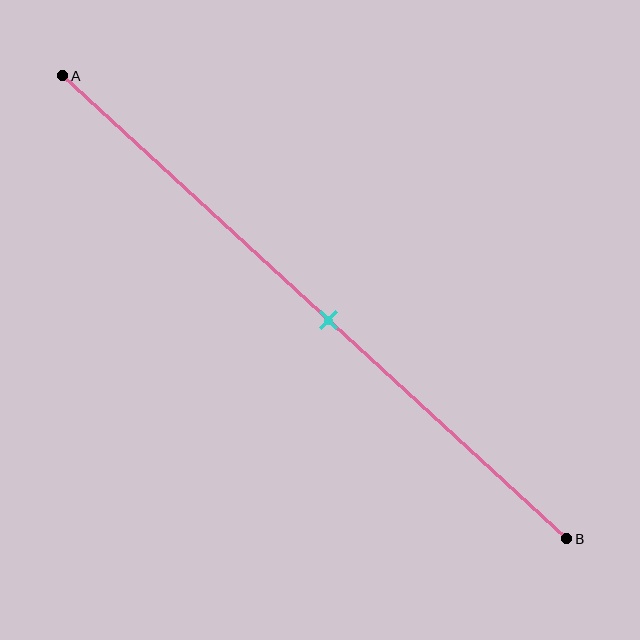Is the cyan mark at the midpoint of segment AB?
Yes, the mark is approximately at the midpoint.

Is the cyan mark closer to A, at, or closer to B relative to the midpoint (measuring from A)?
The cyan mark is approximately at the midpoint of segment AB.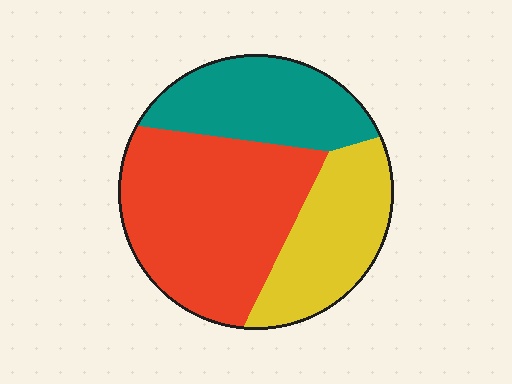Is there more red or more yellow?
Red.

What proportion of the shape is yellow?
Yellow covers roughly 25% of the shape.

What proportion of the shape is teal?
Teal covers 26% of the shape.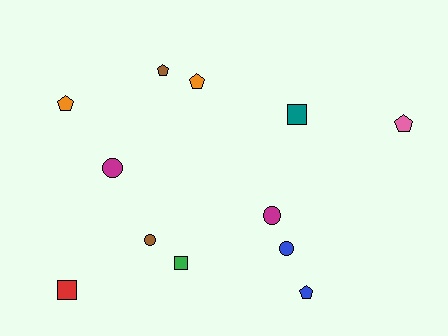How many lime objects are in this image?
There are no lime objects.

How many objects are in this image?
There are 12 objects.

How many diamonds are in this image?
There are no diamonds.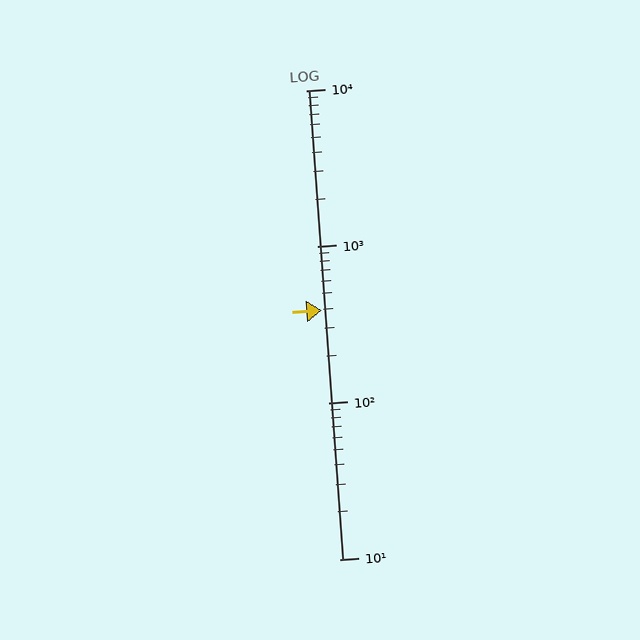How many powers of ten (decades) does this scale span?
The scale spans 3 decades, from 10 to 10000.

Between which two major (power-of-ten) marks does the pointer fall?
The pointer is between 100 and 1000.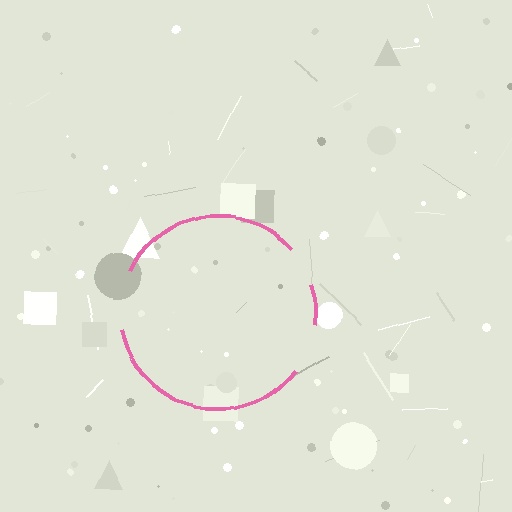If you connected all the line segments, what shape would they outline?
They would outline a circle.